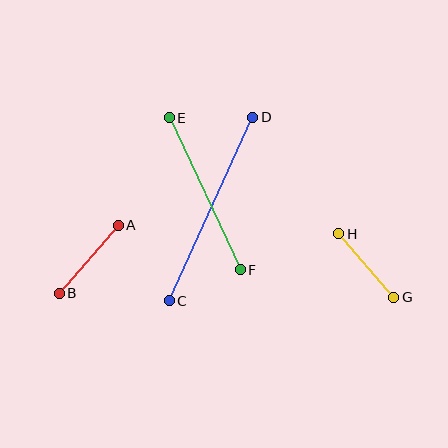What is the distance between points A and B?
The distance is approximately 90 pixels.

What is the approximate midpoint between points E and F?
The midpoint is at approximately (205, 194) pixels.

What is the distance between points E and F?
The distance is approximately 168 pixels.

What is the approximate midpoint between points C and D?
The midpoint is at approximately (211, 209) pixels.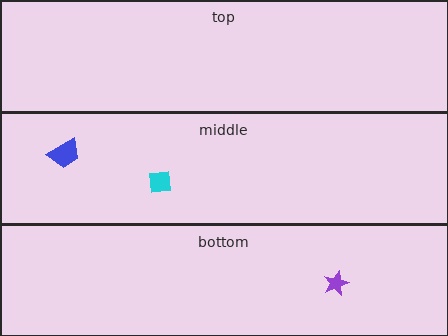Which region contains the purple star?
The bottom region.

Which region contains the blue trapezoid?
The middle region.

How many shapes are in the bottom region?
1.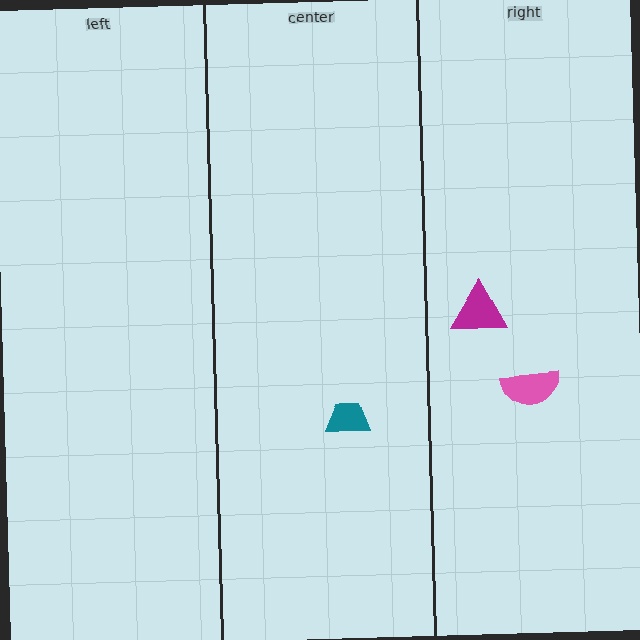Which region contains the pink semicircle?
The right region.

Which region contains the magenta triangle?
The right region.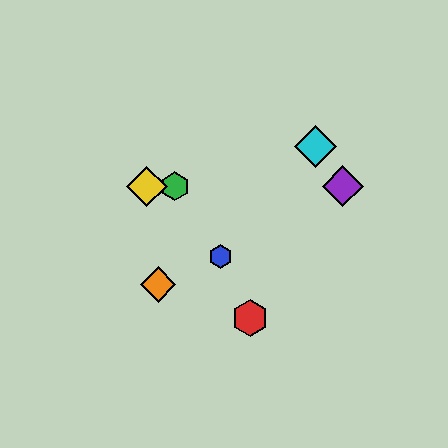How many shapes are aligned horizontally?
3 shapes (the green hexagon, the yellow diamond, the purple diamond) are aligned horizontally.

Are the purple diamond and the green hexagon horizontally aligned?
Yes, both are at y≈186.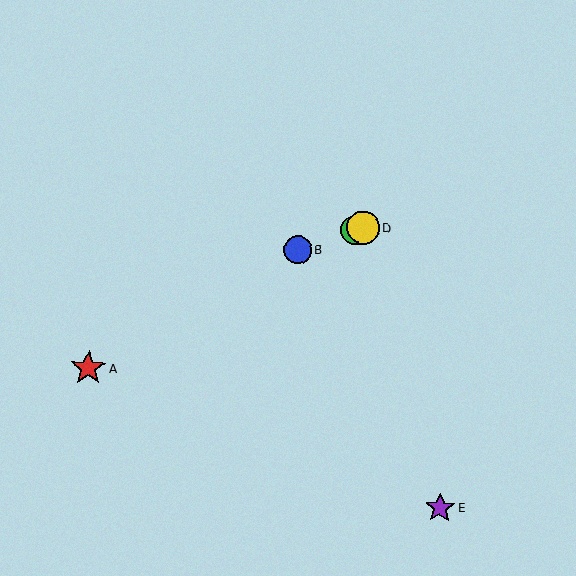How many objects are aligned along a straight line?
3 objects (B, C, D) are aligned along a straight line.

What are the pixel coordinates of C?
Object C is at (355, 230).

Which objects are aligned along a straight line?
Objects B, C, D are aligned along a straight line.